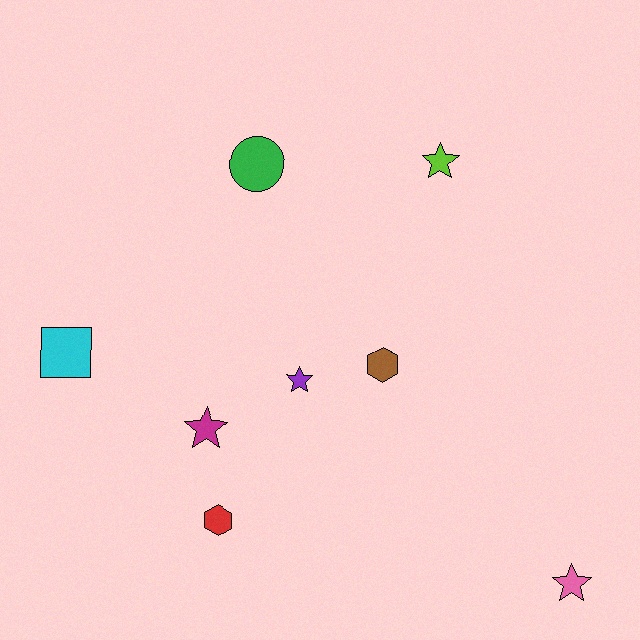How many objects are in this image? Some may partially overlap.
There are 8 objects.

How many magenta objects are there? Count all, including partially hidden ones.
There is 1 magenta object.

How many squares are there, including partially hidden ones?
There is 1 square.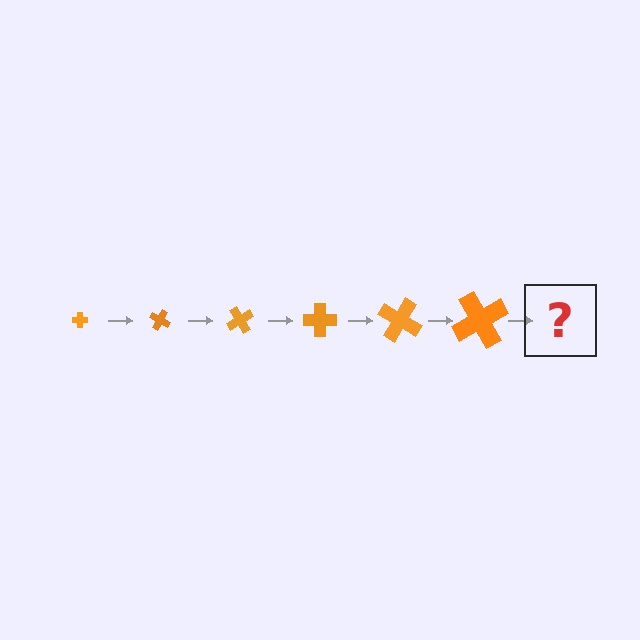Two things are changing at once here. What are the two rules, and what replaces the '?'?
The two rules are that the cross grows larger each step and it rotates 30 degrees each step. The '?' should be a cross, larger than the previous one and rotated 180 degrees from the start.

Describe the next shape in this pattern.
It should be a cross, larger than the previous one and rotated 180 degrees from the start.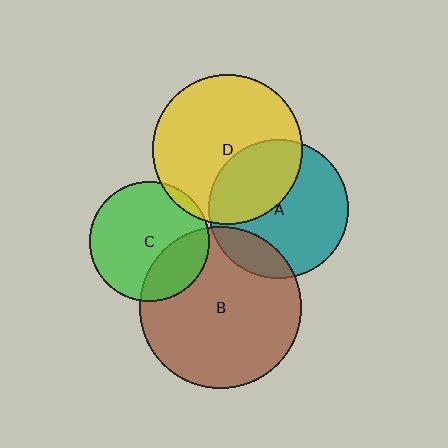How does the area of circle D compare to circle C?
Approximately 1.6 times.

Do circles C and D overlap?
Yes.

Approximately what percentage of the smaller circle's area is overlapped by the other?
Approximately 5%.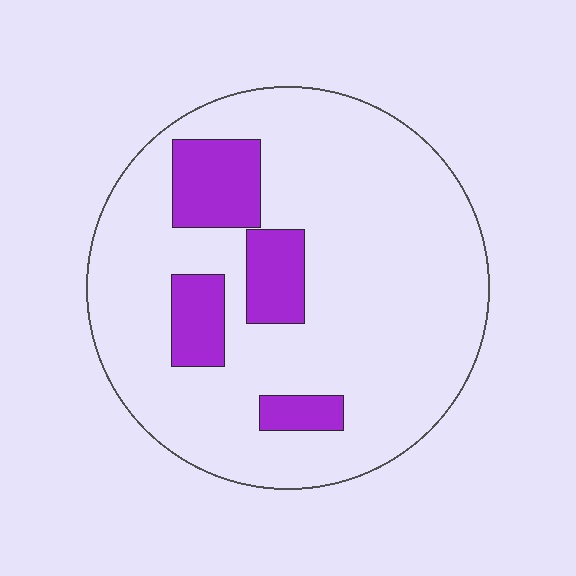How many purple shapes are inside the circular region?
4.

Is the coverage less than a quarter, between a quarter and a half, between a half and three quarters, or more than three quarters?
Less than a quarter.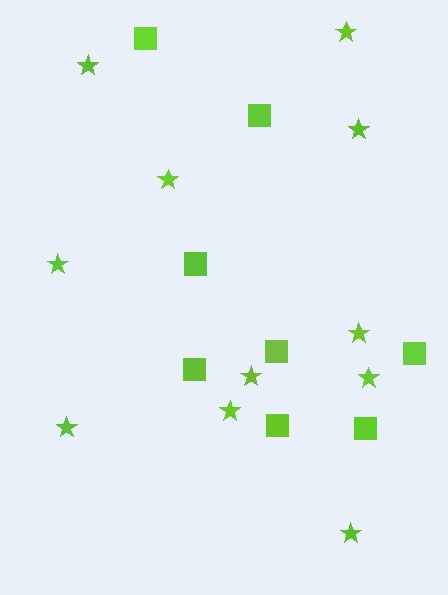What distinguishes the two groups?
There are 2 groups: one group of stars (11) and one group of squares (8).